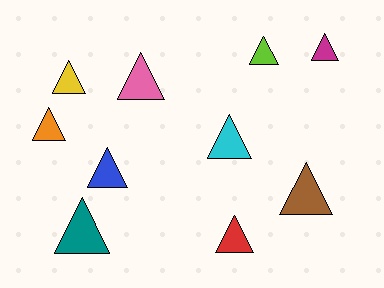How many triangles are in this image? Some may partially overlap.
There are 10 triangles.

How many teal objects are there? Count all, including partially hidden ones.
There is 1 teal object.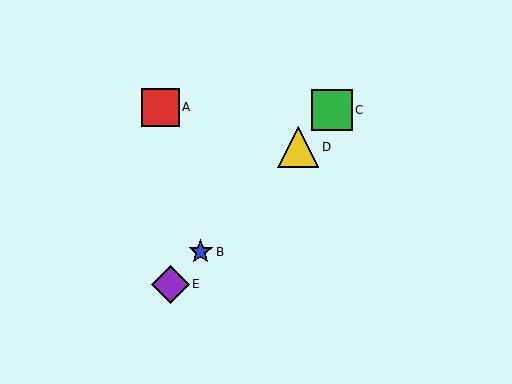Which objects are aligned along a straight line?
Objects B, C, D, E are aligned along a straight line.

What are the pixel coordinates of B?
Object B is at (201, 252).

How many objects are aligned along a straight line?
4 objects (B, C, D, E) are aligned along a straight line.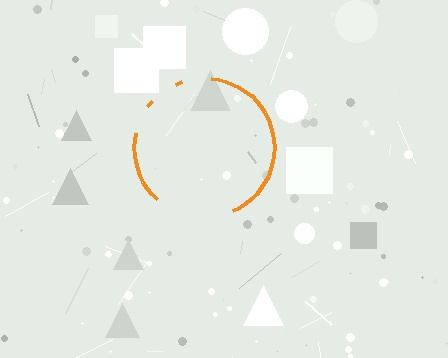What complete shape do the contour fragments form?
The contour fragments form a circle.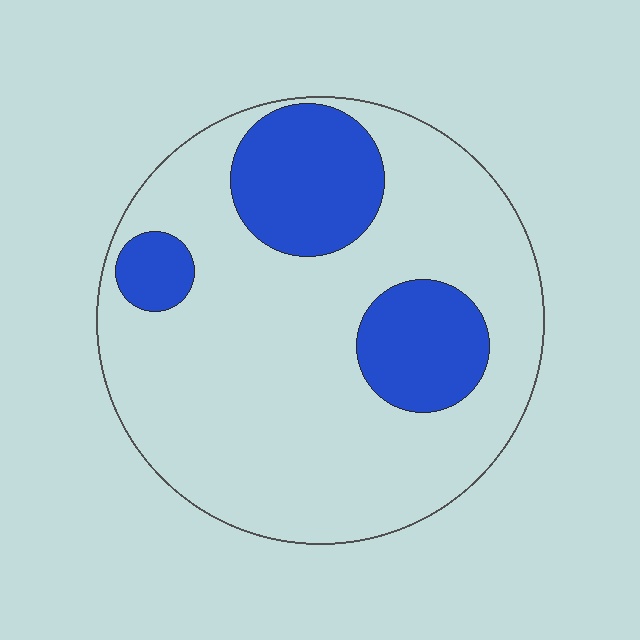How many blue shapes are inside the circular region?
3.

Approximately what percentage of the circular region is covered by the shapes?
Approximately 25%.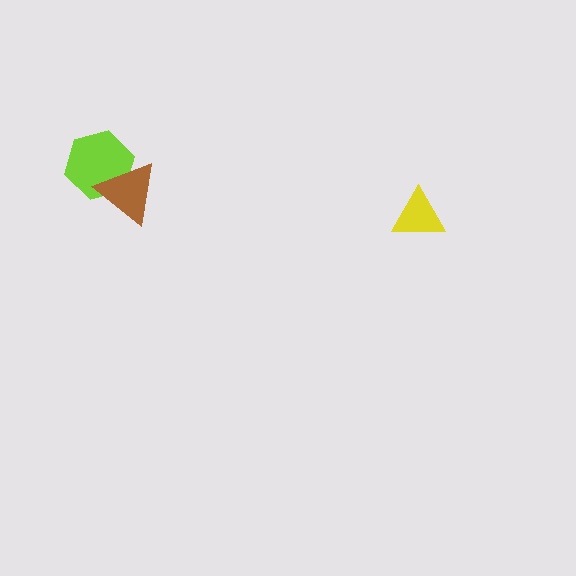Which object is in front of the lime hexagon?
The brown triangle is in front of the lime hexagon.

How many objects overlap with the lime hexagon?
1 object overlaps with the lime hexagon.